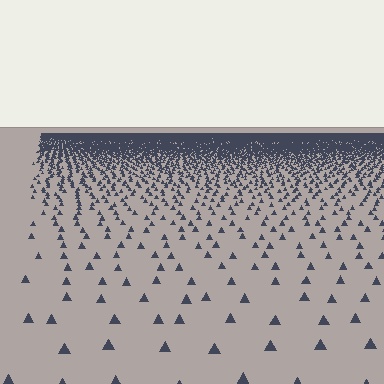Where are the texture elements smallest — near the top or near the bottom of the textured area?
Near the top.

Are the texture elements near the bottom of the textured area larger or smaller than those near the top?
Larger. Near the bottom, elements are closer to the viewer and appear at a bigger on-screen size.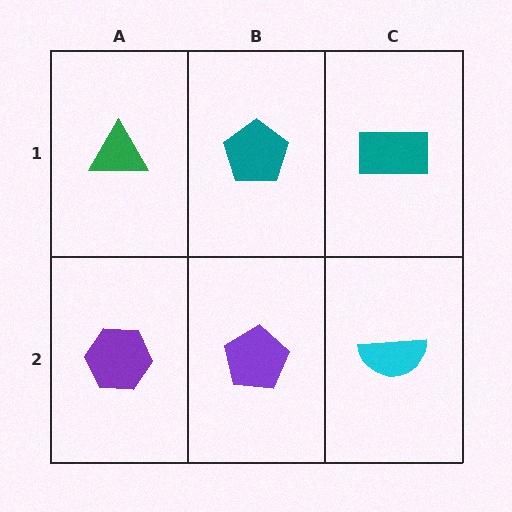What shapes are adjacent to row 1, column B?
A purple pentagon (row 2, column B), a green triangle (row 1, column A), a teal rectangle (row 1, column C).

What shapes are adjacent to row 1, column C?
A cyan semicircle (row 2, column C), a teal pentagon (row 1, column B).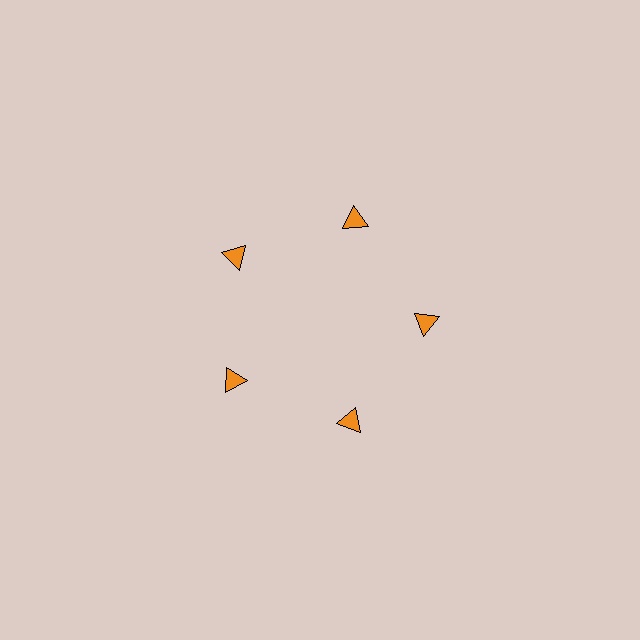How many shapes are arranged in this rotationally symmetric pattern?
There are 5 shapes, arranged in 5 groups of 1.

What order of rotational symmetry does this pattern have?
This pattern has 5-fold rotational symmetry.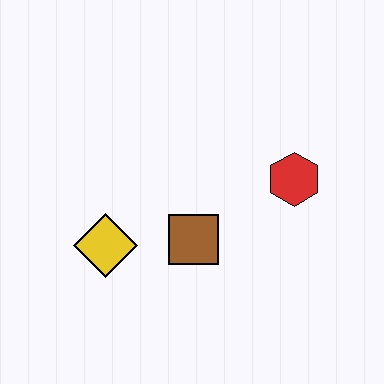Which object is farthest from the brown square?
The red hexagon is farthest from the brown square.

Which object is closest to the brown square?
The yellow diamond is closest to the brown square.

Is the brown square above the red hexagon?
No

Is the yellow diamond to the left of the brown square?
Yes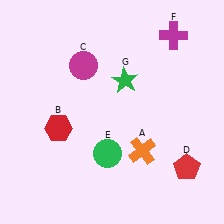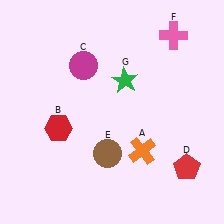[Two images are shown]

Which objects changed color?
E changed from green to brown. F changed from magenta to pink.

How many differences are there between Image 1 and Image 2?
There are 2 differences between the two images.